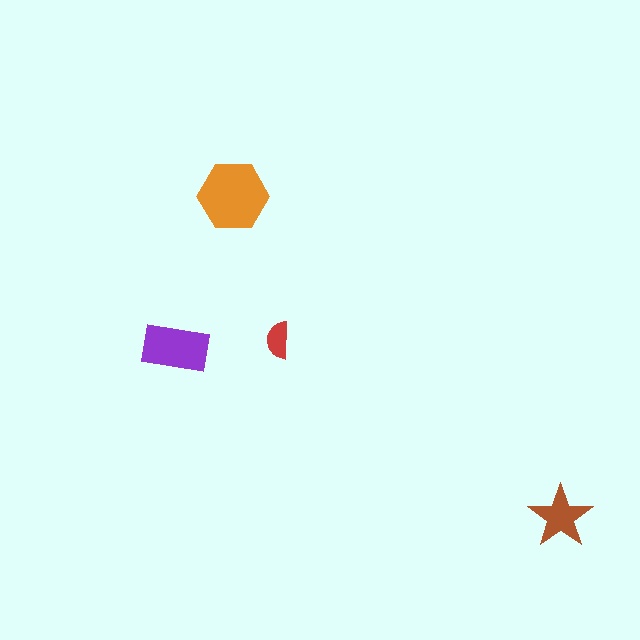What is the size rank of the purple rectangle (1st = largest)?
2nd.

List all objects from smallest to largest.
The red semicircle, the brown star, the purple rectangle, the orange hexagon.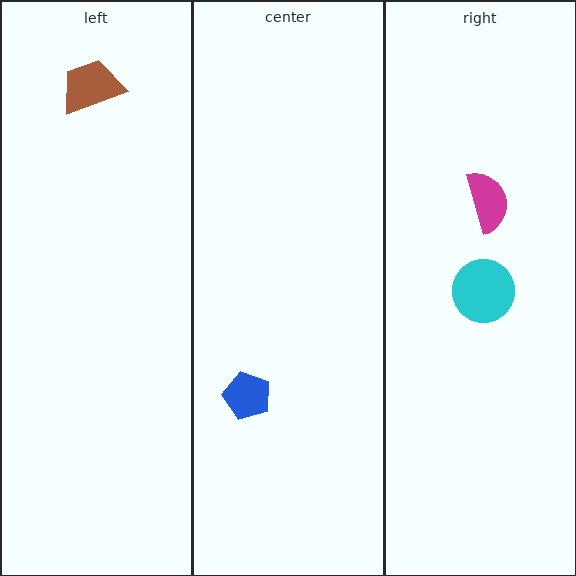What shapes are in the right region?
The cyan circle, the magenta semicircle.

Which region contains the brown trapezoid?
The left region.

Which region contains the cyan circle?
The right region.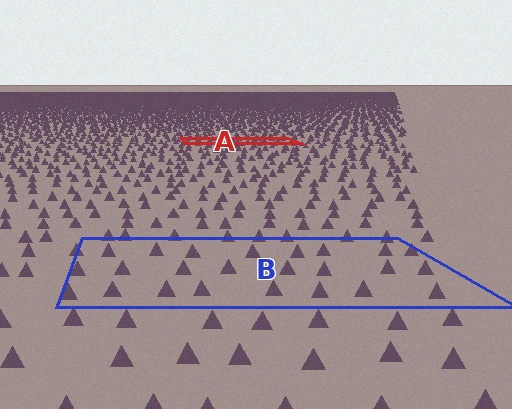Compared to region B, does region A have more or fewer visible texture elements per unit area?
Region A has more texture elements per unit area — they are packed more densely because it is farther away.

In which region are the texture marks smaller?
The texture marks are smaller in region A, because it is farther away.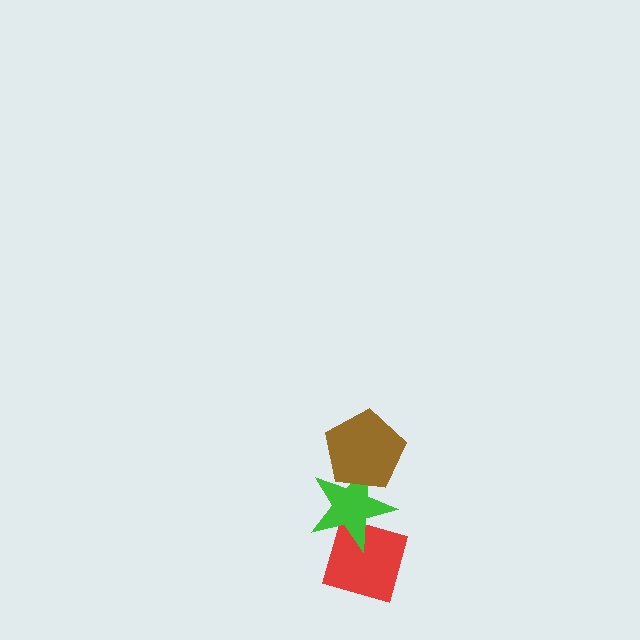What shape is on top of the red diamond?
The green star is on top of the red diamond.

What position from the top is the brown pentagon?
The brown pentagon is 1st from the top.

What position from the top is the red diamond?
The red diamond is 3rd from the top.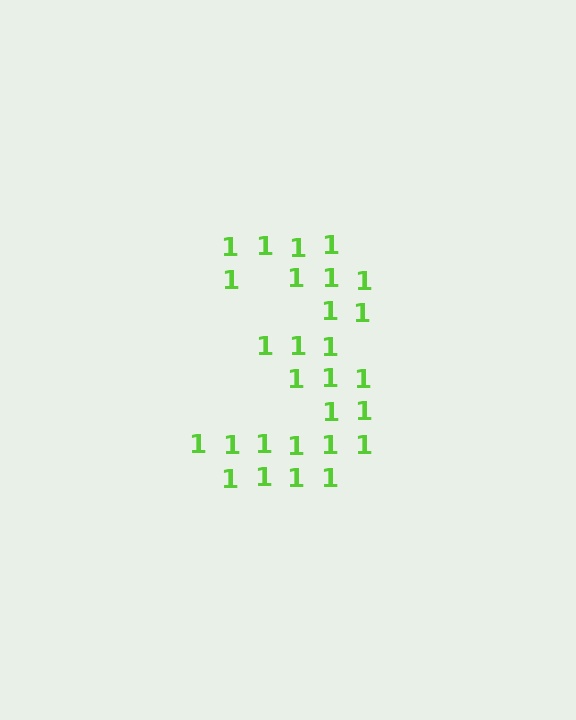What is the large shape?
The large shape is the digit 3.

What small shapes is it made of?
It is made of small digit 1's.